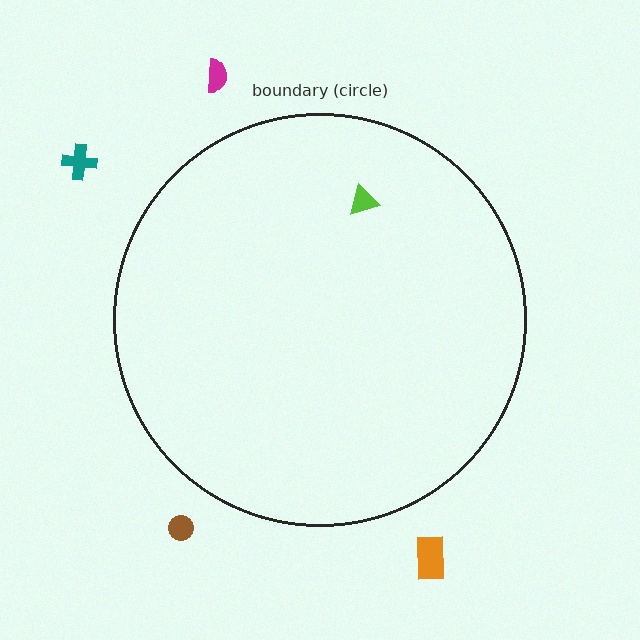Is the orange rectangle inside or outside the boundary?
Outside.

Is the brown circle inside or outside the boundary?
Outside.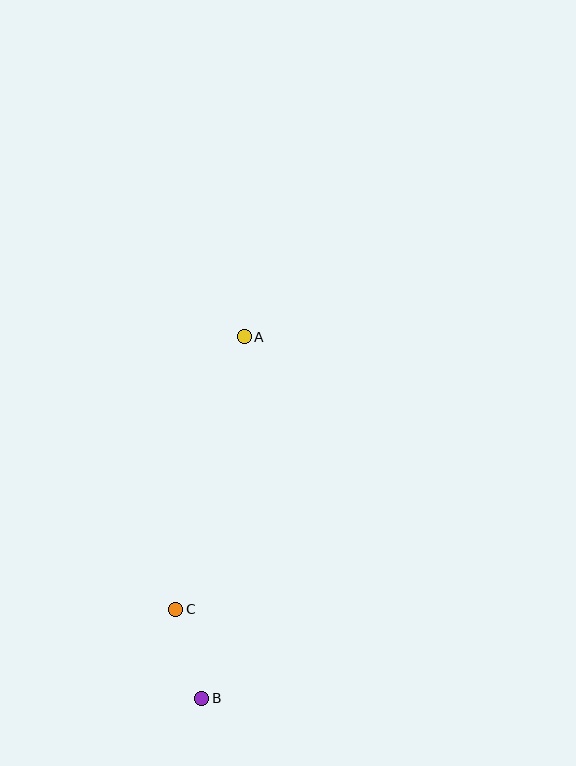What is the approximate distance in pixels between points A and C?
The distance between A and C is approximately 281 pixels.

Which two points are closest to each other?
Points B and C are closest to each other.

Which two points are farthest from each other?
Points A and B are farthest from each other.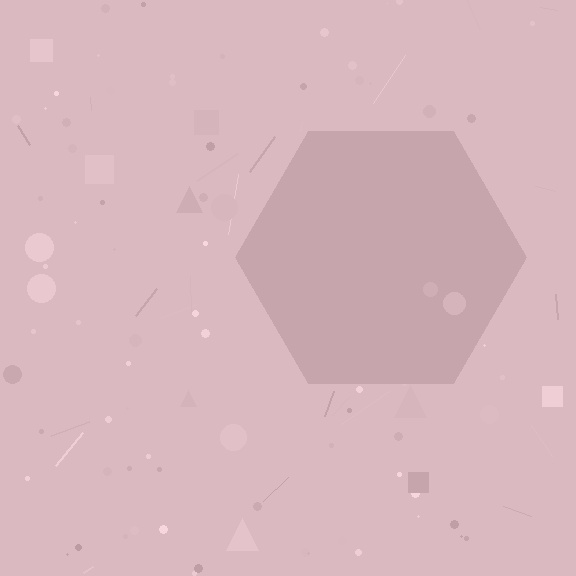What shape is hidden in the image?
A hexagon is hidden in the image.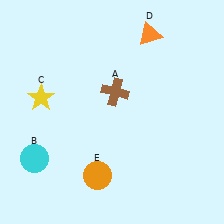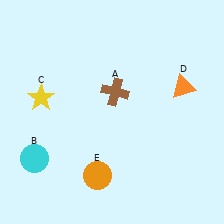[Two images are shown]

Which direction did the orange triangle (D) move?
The orange triangle (D) moved down.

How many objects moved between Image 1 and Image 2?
1 object moved between the two images.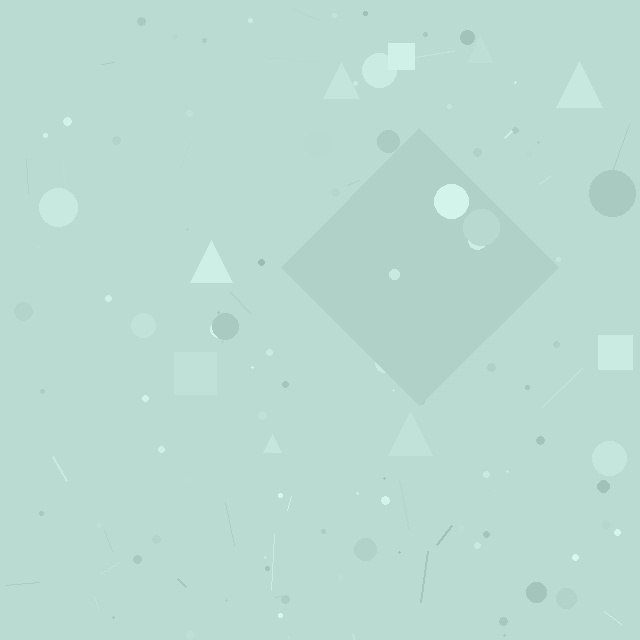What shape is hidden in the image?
A diamond is hidden in the image.